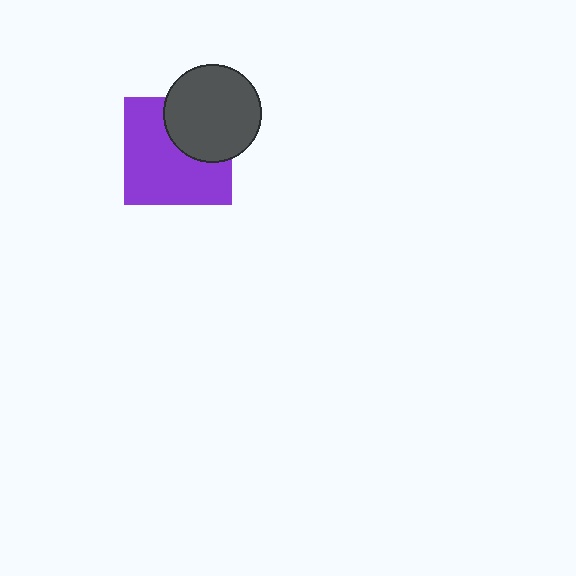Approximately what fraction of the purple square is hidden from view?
Roughly 34% of the purple square is hidden behind the dark gray circle.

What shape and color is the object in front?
The object in front is a dark gray circle.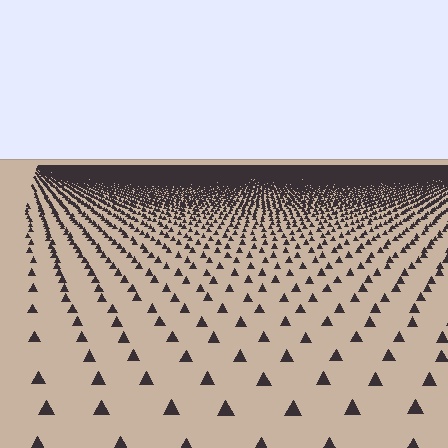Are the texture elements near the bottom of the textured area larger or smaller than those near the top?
Larger. Near the bottom, elements are closer to the viewer and appear at a bigger on-screen size.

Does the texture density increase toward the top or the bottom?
Density increases toward the top.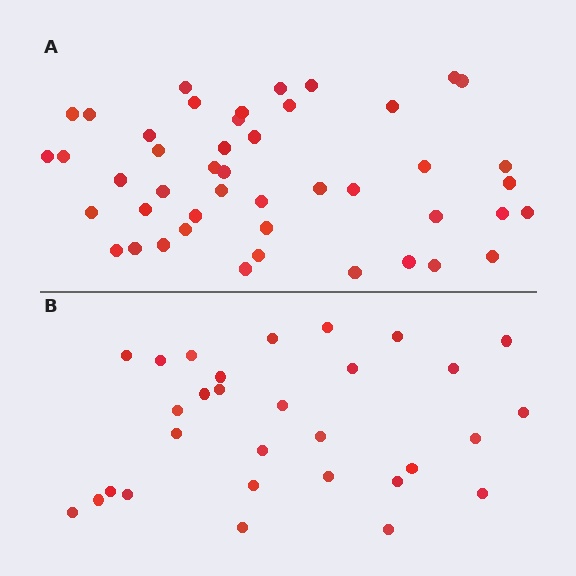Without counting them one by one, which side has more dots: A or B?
Region A (the top region) has more dots.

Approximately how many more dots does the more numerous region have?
Region A has approximately 15 more dots than region B.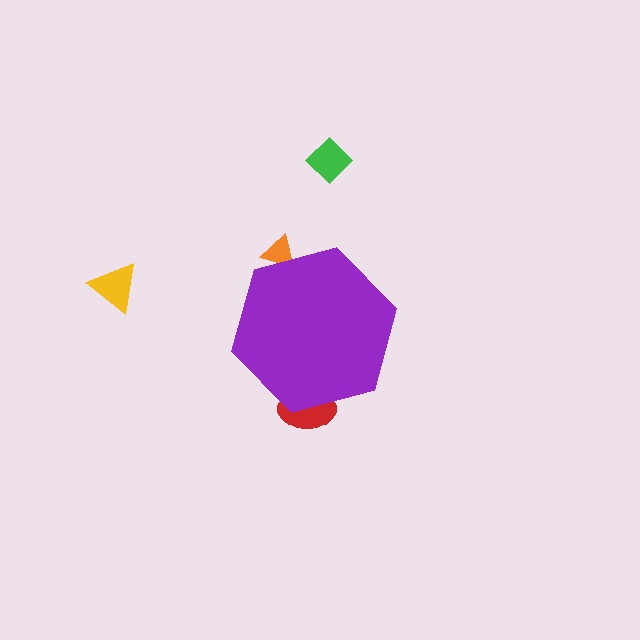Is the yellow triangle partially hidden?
No, the yellow triangle is fully visible.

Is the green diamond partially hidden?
No, the green diamond is fully visible.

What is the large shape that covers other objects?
A purple hexagon.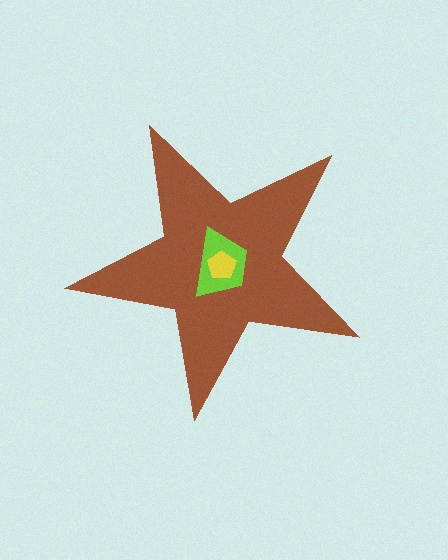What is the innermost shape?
The yellow pentagon.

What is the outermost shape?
The brown star.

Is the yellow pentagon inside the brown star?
Yes.